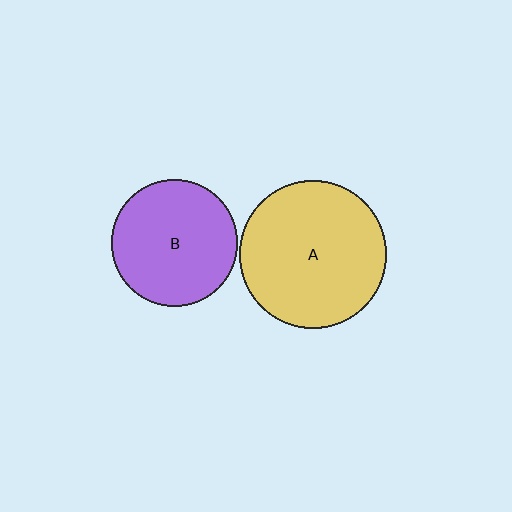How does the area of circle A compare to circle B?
Approximately 1.4 times.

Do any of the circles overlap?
No, none of the circles overlap.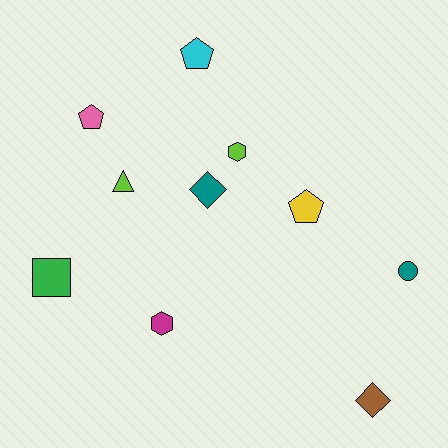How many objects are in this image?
There are 10 objects.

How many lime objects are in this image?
There are 2 lime objects.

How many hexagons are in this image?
There are 2 hexagons.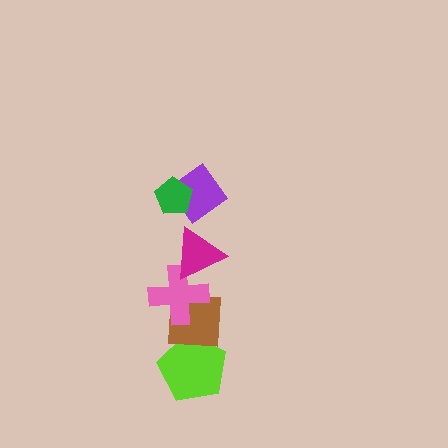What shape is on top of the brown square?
The pink cross is on top of the brown square.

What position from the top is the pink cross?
The pink cross is 4th from the top.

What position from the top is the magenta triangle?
The magenta triangle is 3rd from the top.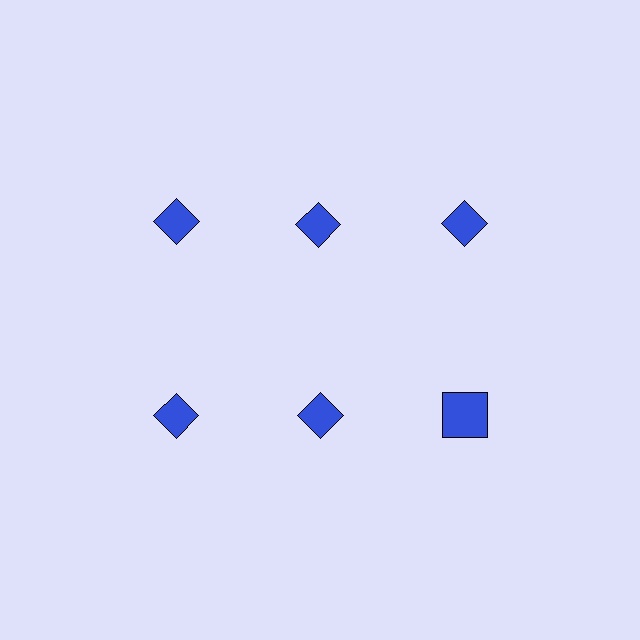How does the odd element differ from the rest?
It has a different shape: square instead of diamond.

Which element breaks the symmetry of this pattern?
The blue square in the second row, center column breaks the symmetry. All other shapes are blue diamonds.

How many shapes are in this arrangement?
There are 6 shapes arranged in a grid pattern.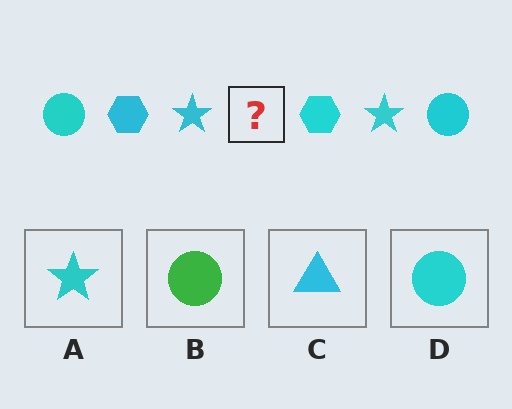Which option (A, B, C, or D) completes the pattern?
D.